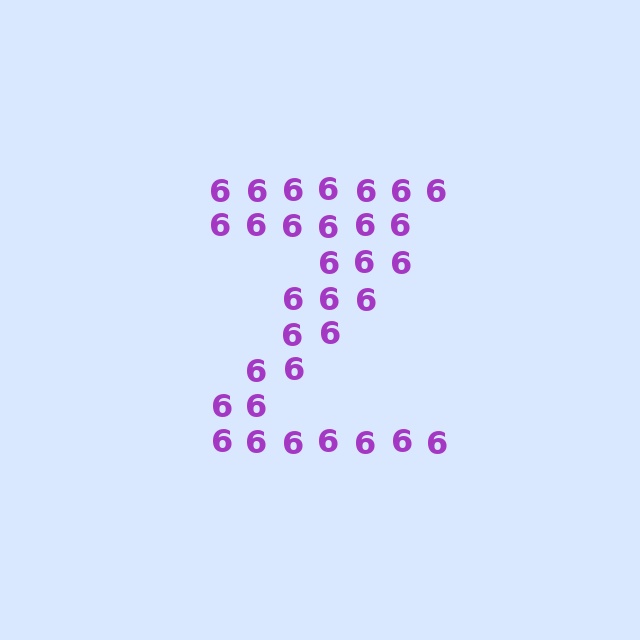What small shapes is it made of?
It is made of small digit 6's.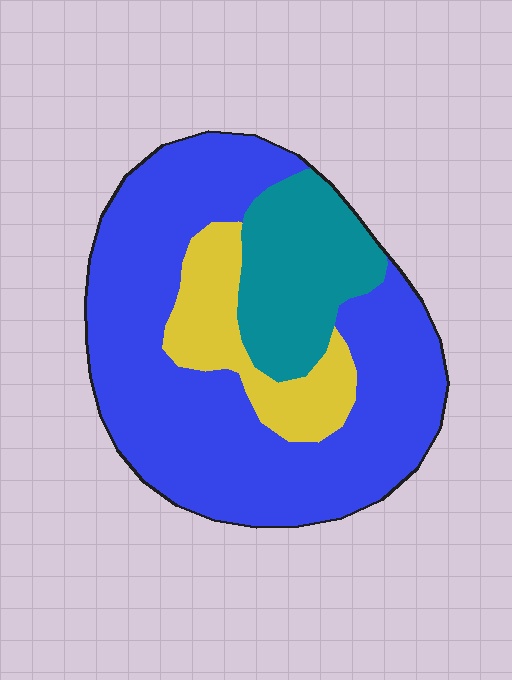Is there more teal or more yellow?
Teal.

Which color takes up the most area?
Blue, at roughly 65%.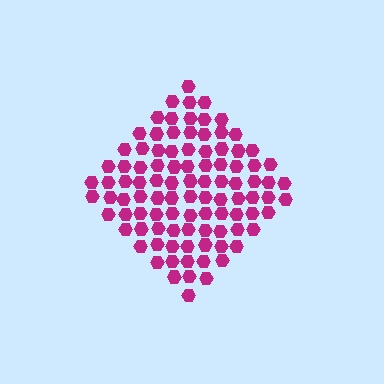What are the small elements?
The small elements are hexagons.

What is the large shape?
The large shape is a diamond.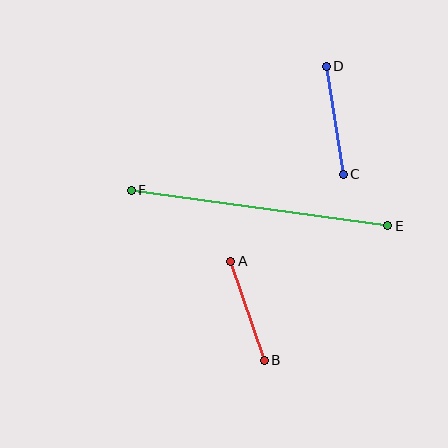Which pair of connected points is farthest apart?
Points E and F are farthest apart.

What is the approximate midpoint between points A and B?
The midpoint is at approximately (248, 311) pixels.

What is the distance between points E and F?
The distance is approximately 259 pixels.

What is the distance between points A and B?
The distance is approximately 104 pixels.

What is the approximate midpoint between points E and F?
The midpoint is at approximately (259, 208) pixels.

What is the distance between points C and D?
The distance is approximately 110 pixels.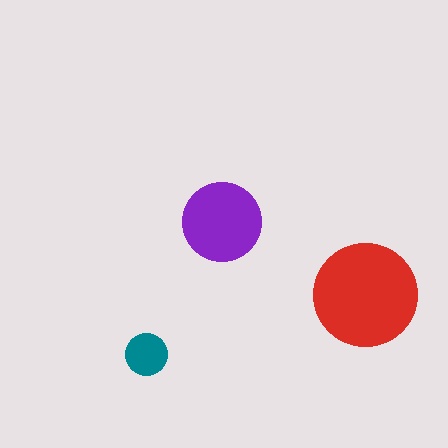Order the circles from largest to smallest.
the red one, the purple one, the teal one.